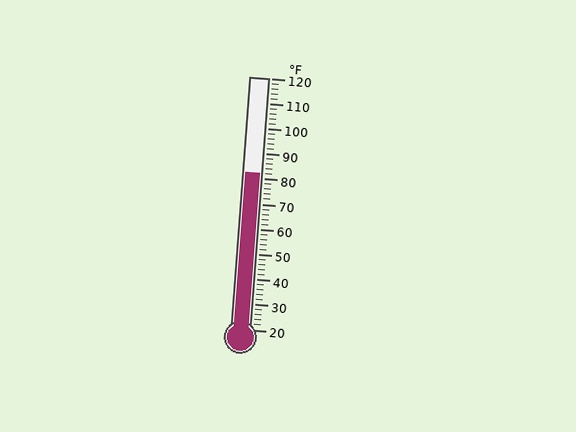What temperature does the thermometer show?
The thermometer shows approximately 82°F.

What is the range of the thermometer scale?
The thermometer scale ranges from 20°F to 120°F.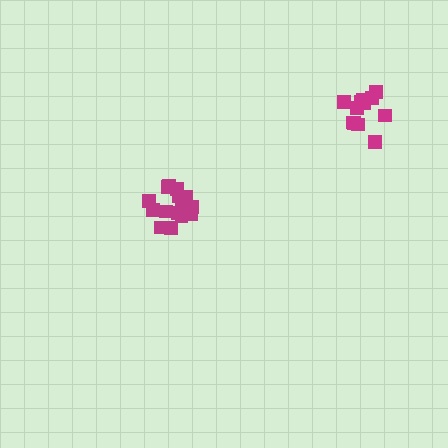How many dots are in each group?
Group 1: 12 dots, Group 2: 16 dots (28 total).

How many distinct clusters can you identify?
There are 2 distinct clusters.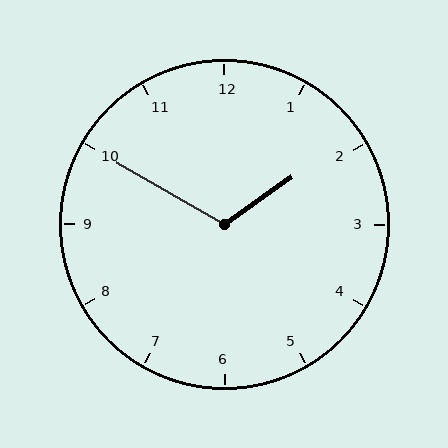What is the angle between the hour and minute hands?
Approximately 115 degrees.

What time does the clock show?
1:50.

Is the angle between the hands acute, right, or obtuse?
It is obtuse.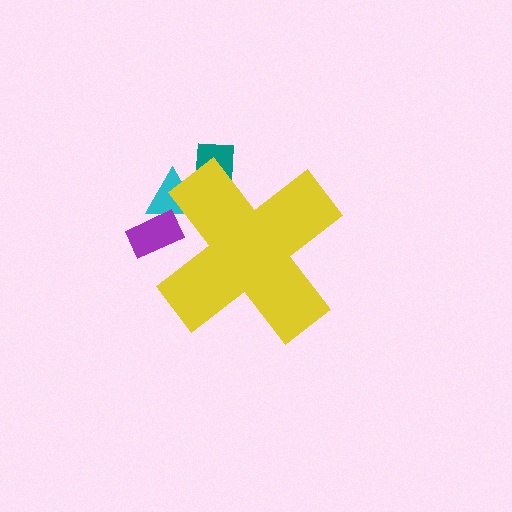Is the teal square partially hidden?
Yes, the teal square is partially hidden behind the yellow cross.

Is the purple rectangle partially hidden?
Yes, the purple rectangle is partially hidden behind the yellow cross.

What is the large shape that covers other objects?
A yellow cross.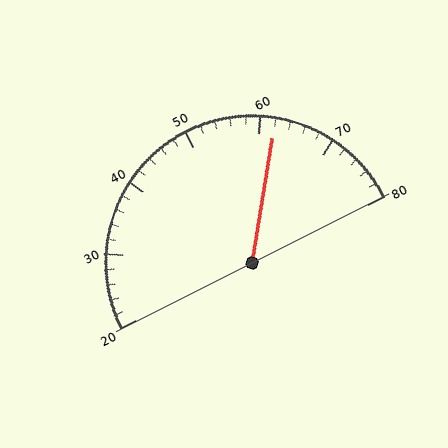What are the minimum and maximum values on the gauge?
The gauge ranges from 20 to 80.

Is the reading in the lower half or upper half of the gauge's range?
The reading is in the upper half of the range (20 to 80).